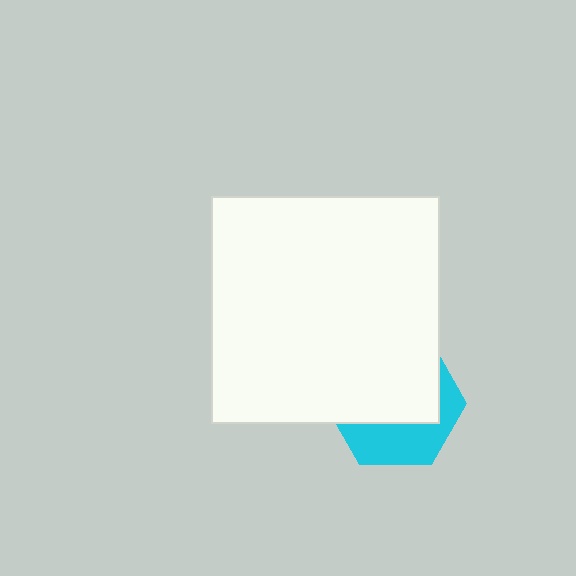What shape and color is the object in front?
The object in front is a white square.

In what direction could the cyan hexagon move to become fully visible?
The cyan hexagon could move down. That would shift it out from behind the white square entirely.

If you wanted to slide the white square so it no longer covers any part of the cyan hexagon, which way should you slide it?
Slide it up — that is the most direct way to separate the two shapes.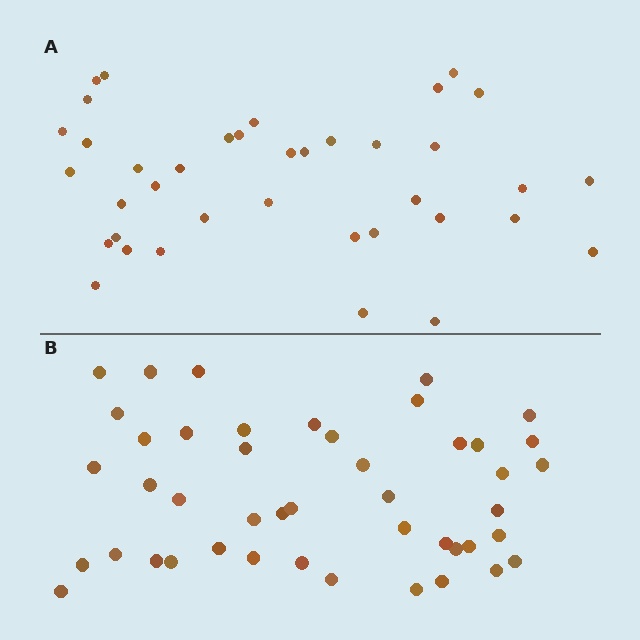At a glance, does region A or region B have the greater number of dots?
Region B (the bottom region) has more dots.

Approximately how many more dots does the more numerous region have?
Region B has roughly 8 or so more dots than region A.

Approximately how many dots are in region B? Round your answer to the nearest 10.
About 40 dots. (The exact count is 45, which rounds to 40.)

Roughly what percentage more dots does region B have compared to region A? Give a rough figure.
About 20% more.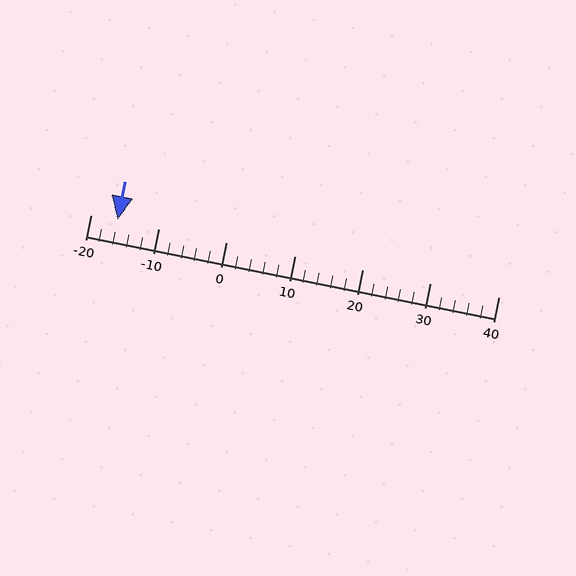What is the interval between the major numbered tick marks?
The major tick marks are spaced 10 units apart.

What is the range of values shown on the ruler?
The ruler shows values from -20 to 40.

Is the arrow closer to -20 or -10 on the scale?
The arrow is closer to -20.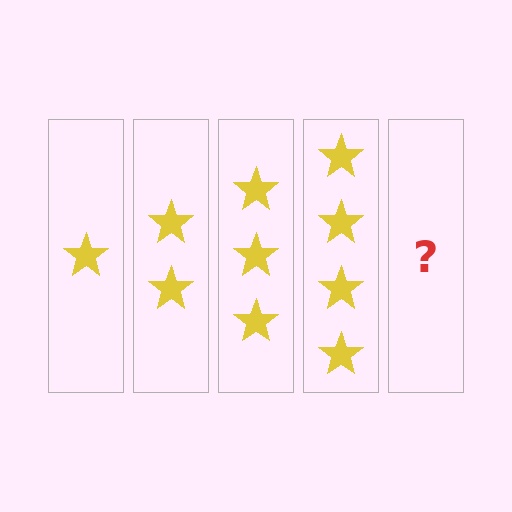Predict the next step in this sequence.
The next step is 5 stars.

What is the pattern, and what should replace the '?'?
The pattern is that each step adds one more star. The '?' should be 5 stars.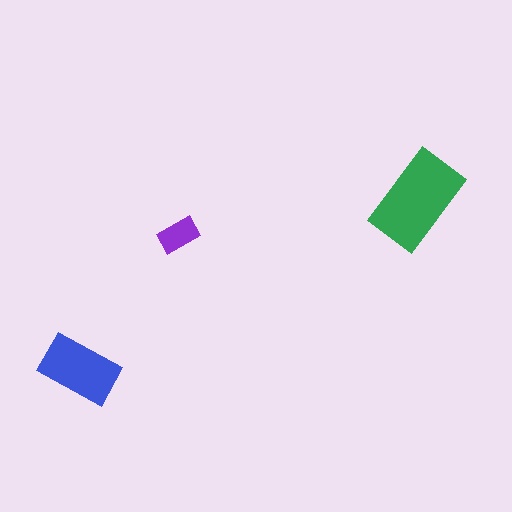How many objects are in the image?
There are 3 objects in the image.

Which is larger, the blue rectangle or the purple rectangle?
The blue one.